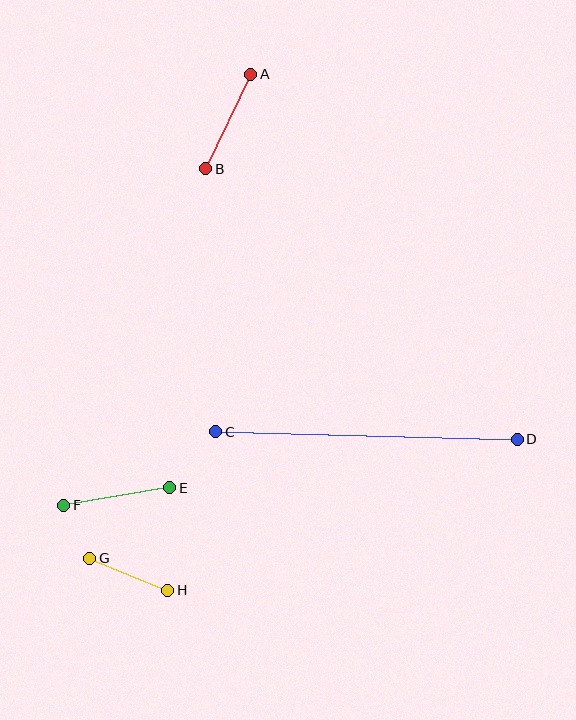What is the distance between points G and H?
The distance is approximately 84 pixels.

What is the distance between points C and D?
The distance is approximately 301 pixels.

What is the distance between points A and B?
The distance is approximately 104 pixels.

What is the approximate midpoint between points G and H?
The midpoint is at approximately (129, 574) pixels.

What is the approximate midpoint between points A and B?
The midpoint is at approximately (228, 122) pixels.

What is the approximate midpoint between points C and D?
The midpoint is at approximately (366, 436) pixels.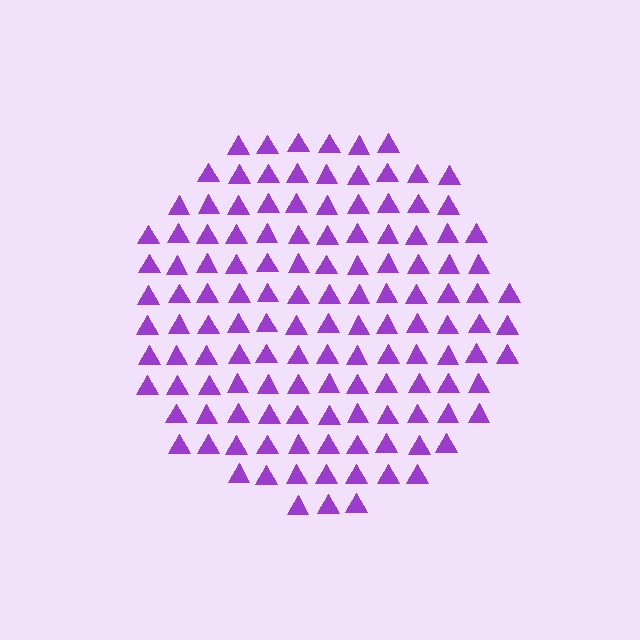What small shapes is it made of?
It is made of small triangles.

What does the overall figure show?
The overall figure shows a circle.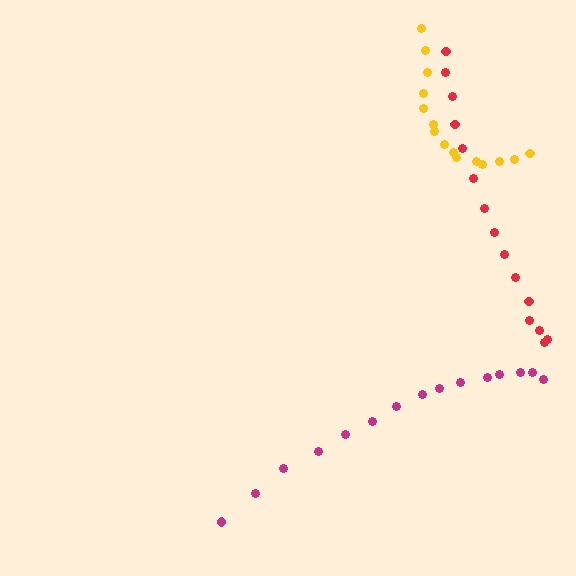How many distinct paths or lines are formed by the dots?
There are 3 distinct paths.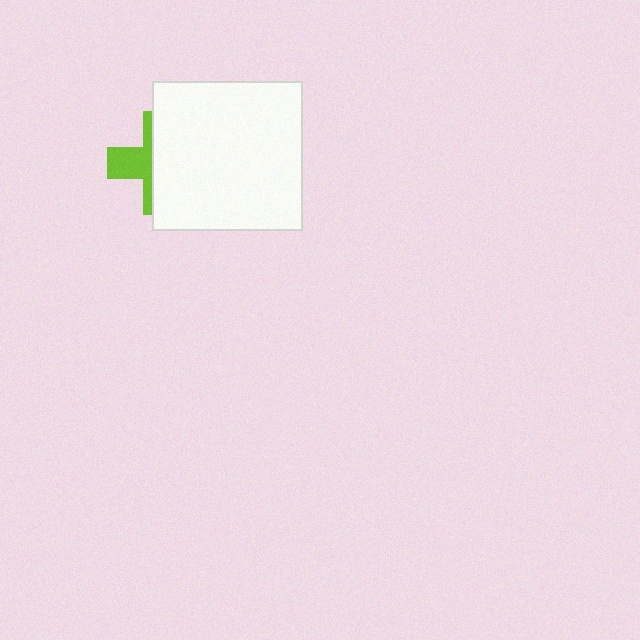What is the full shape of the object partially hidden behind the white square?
The partially hidden object is a lime cross.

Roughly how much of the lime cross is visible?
A small part of it is visible (roughly 36%).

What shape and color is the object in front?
The object in front is a white square.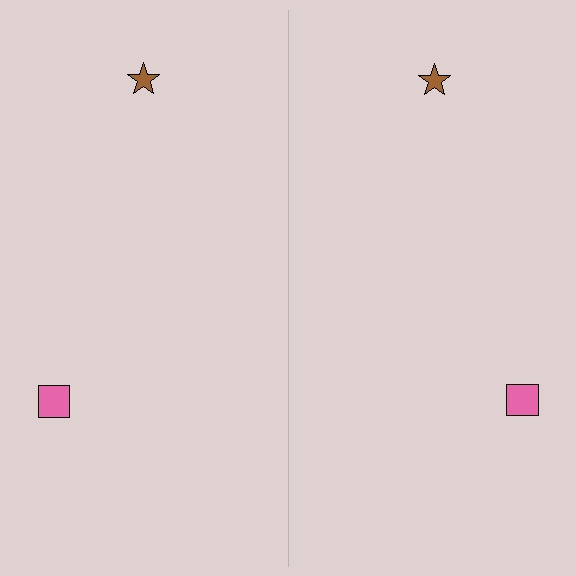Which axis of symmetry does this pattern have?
The pattern has a vertical axis of symmetry running through the center of the image.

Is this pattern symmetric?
Yes, this pattern has bilateral (reflection) symmetry.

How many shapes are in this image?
There are 4 shapes in this image.